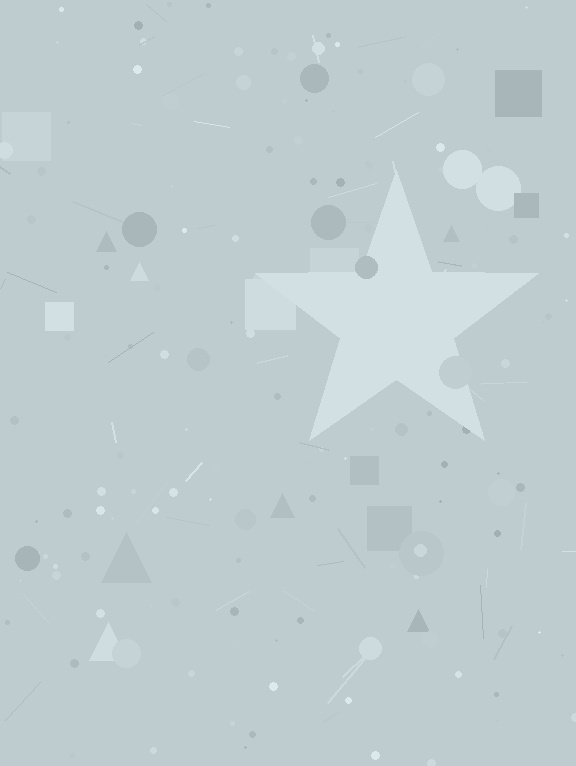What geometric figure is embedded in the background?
A star is embedded in the background.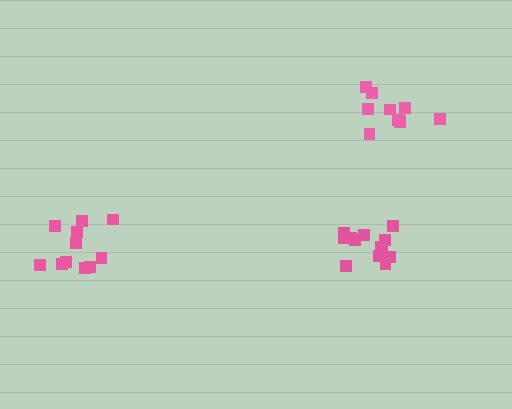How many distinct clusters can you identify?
There are 3 distinct clusters.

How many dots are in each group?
Group 1: 11 dots, Group 2: 10 dots, Group 3: 13 dots (34 total).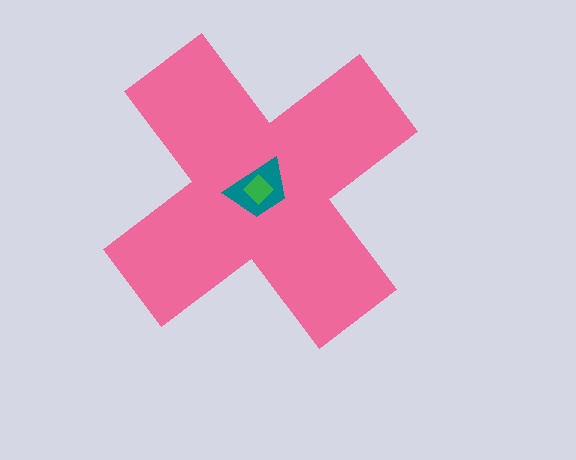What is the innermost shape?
The green diamond.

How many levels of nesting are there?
3.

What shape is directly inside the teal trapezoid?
The green diamond.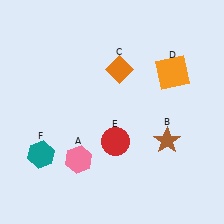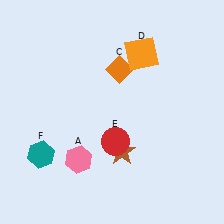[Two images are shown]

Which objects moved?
The objects that moved are: the brown star (B), the orange square (D).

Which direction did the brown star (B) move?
The brown star (B) moved left.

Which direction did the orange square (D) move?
The orange square (D) moved left.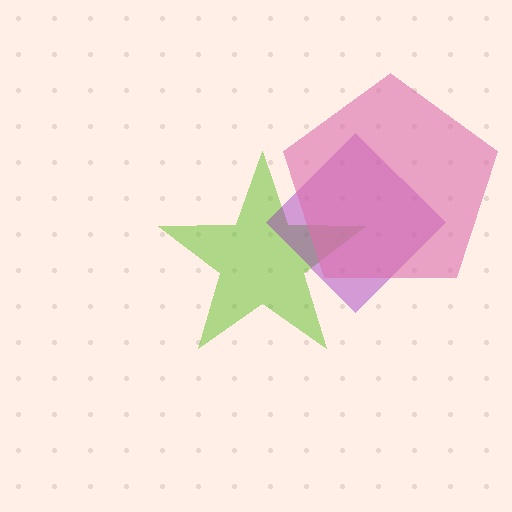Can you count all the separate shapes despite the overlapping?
Yes, there are 3 separate shapes.